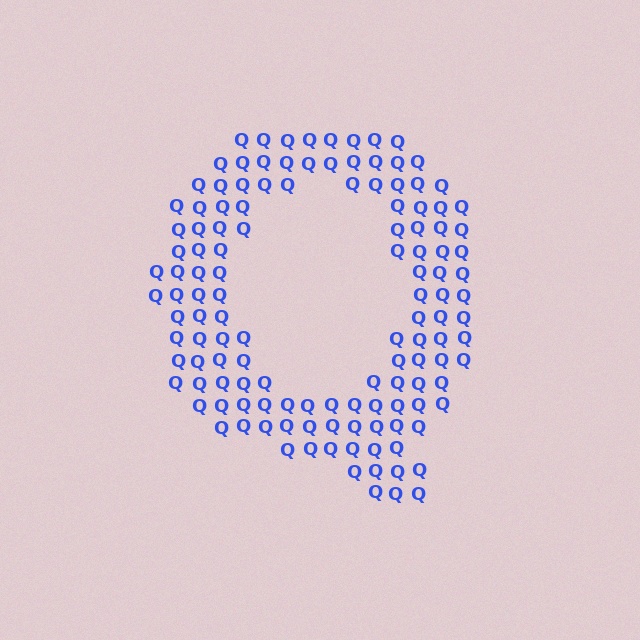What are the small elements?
The small elements are letter Q's.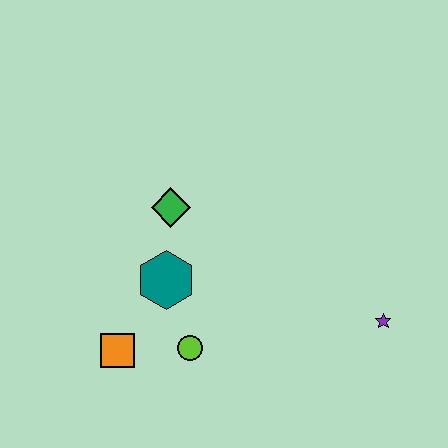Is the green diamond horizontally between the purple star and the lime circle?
No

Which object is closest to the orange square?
The lime circle is closest to the orange square.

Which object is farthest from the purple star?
The orange square is farthest from the purple star.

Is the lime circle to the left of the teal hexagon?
No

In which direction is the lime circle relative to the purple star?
The lime circle is to the left of the purple star.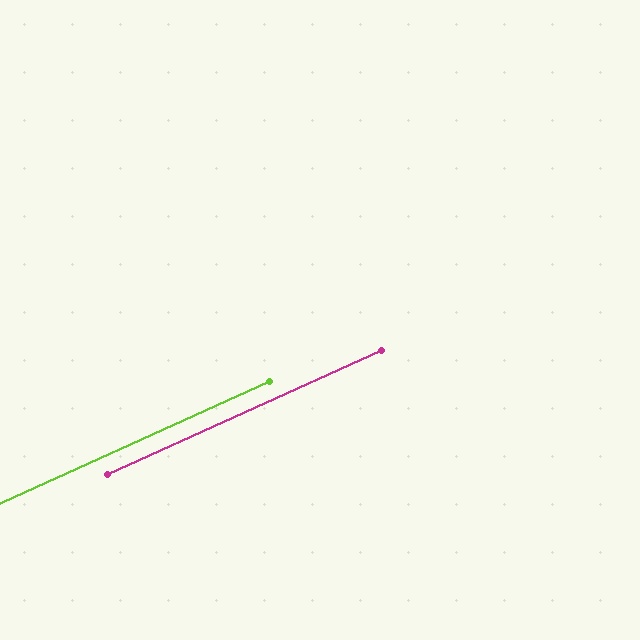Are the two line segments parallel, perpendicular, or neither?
Parallel — their directions differ by only 0.1°.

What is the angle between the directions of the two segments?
Approximately 0 degrees.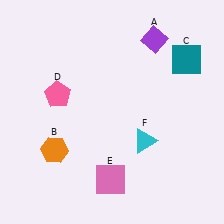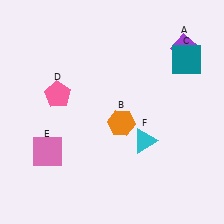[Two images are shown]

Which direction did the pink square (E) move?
The pink square (E) moved left.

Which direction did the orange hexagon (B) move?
The orange hexagon (B) moved right.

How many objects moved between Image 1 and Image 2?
3 objects moved between the two images.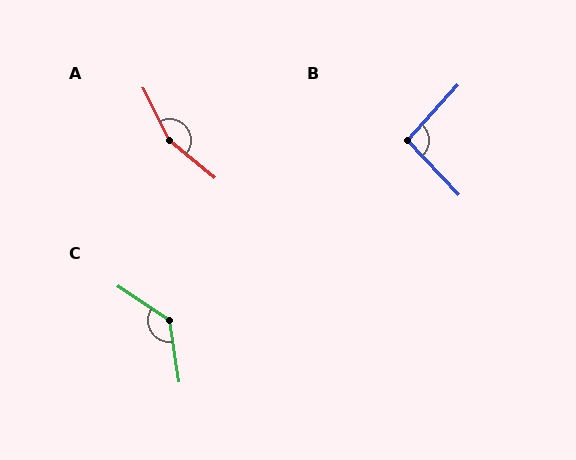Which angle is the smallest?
B, at approximately 94 degrees.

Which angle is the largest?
A, at approximately 156 degrees.